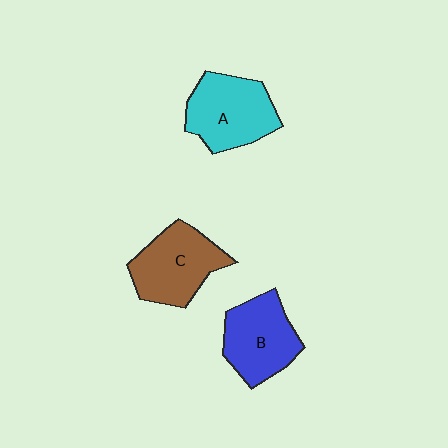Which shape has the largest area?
Shape A (cyan).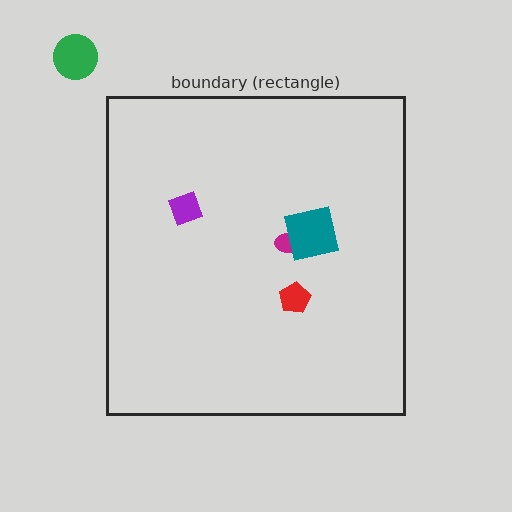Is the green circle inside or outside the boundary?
Outside.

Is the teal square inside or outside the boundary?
Inside.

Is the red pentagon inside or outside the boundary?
Inside.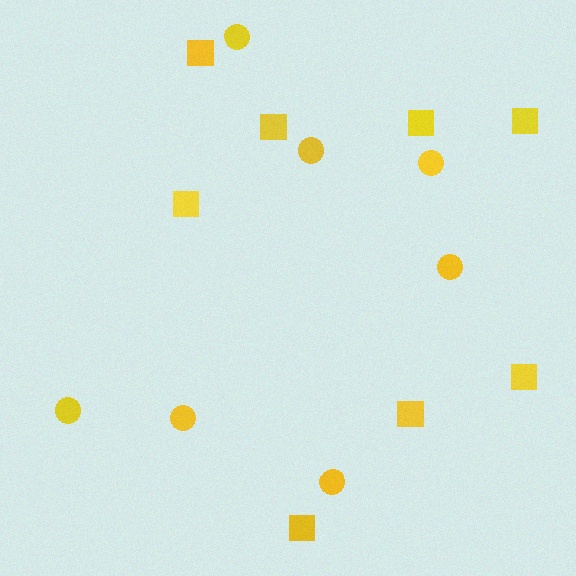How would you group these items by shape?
There are 2 groups: one group of squares (8) and one group of circles (7).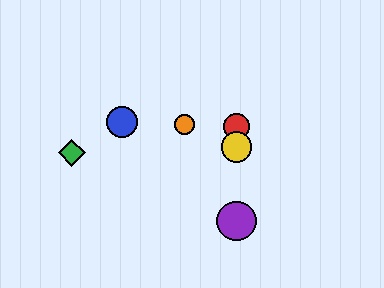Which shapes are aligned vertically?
The red circle, the yellow circle, the purple circle are aligned vertically.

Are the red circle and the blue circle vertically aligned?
No, the red circle is at x≈236 and the blue circle is at x≈122.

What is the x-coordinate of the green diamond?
The green diamond is at x≈72.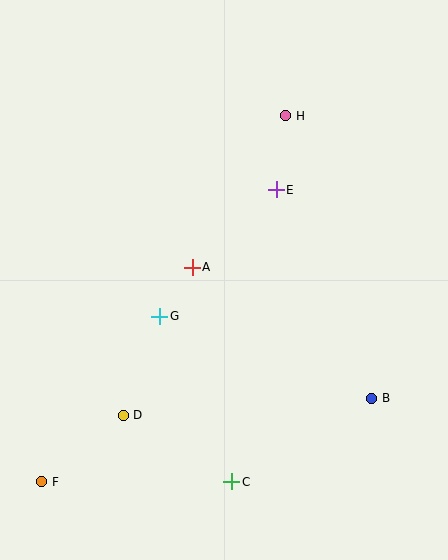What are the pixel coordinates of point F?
Point F is at (42, 482).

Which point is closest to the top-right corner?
Point H is closest to the top-right corner.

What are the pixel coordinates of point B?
Point B is at (372, 398).